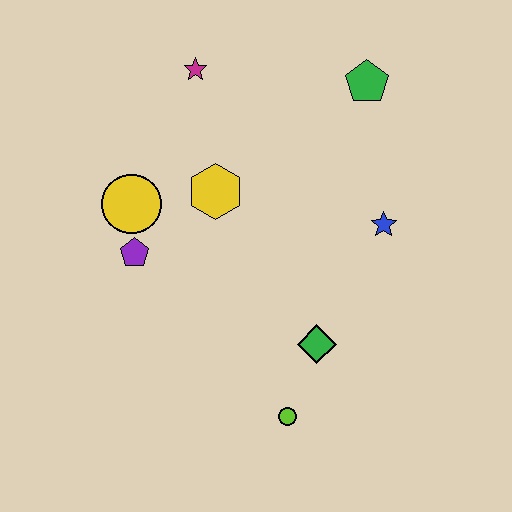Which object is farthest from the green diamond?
The magenta star is farthest from the green diamond.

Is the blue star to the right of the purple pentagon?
Yes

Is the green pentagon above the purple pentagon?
Yes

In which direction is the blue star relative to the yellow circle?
The blue star is to the right of the yellow circle.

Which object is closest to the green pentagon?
The blue star is closest to the green pentagon.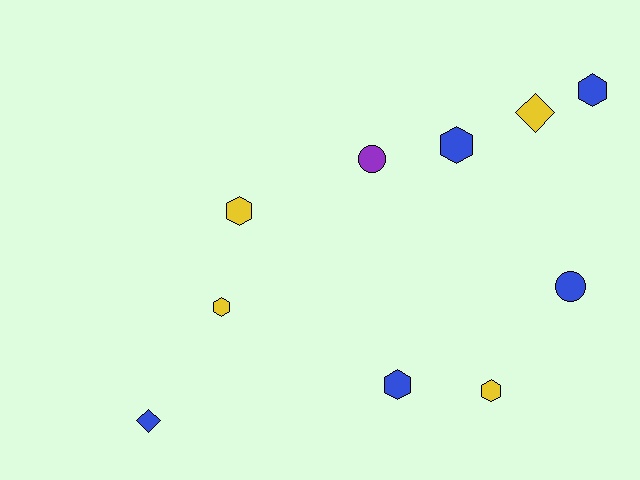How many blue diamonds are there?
There is 1 blue diamond.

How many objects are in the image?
There are 10 objects.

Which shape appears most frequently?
Hexagon, with 6 objects.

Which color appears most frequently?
Blue, with 5 objects.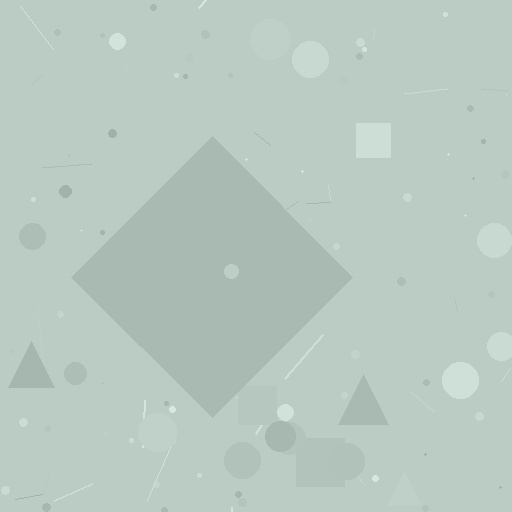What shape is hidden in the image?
A diamond is hidden in the image.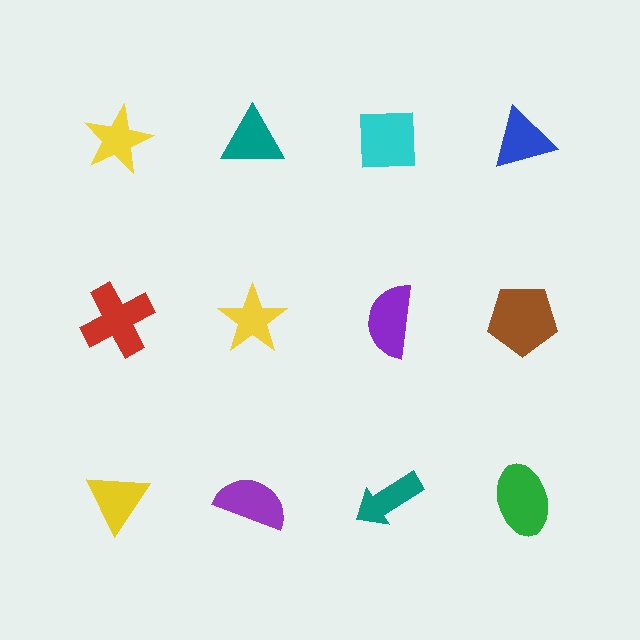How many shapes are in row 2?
4 shapes.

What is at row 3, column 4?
A green ellipse.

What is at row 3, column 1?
A yellow triangle.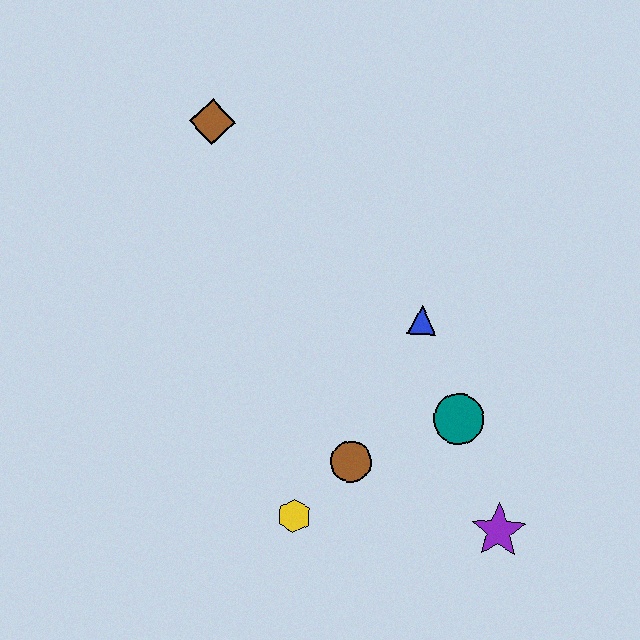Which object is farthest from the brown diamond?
The purple star is farthest from the brown diamond.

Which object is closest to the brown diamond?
The blue triangle is closest to the brown diamond.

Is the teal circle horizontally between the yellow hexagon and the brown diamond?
No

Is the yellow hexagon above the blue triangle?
No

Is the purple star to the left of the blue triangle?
No